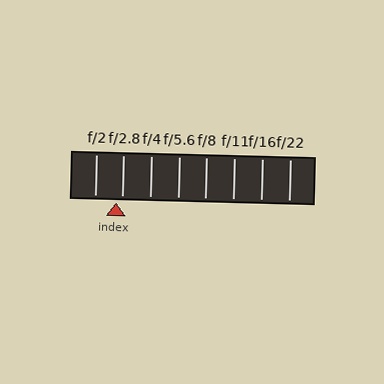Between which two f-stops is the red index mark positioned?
The index mark is between f/2 and f/2.8.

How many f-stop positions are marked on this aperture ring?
There are 8 f-stop positions marked.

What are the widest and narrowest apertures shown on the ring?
The widest aperture shown is f/2 and the narrowest is f/22.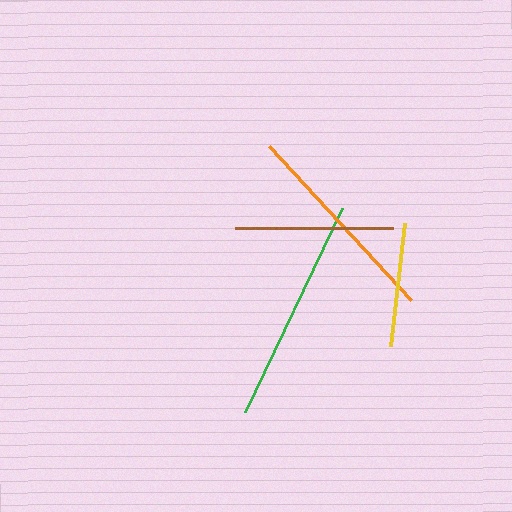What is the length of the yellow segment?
The yellow segment is approximately 124 pixels long.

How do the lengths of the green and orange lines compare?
The green and orange lines are approximately the same length.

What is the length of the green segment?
The green segment is approximately 226 pixels long.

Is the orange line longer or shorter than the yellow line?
The orange line is longer than the yellow line.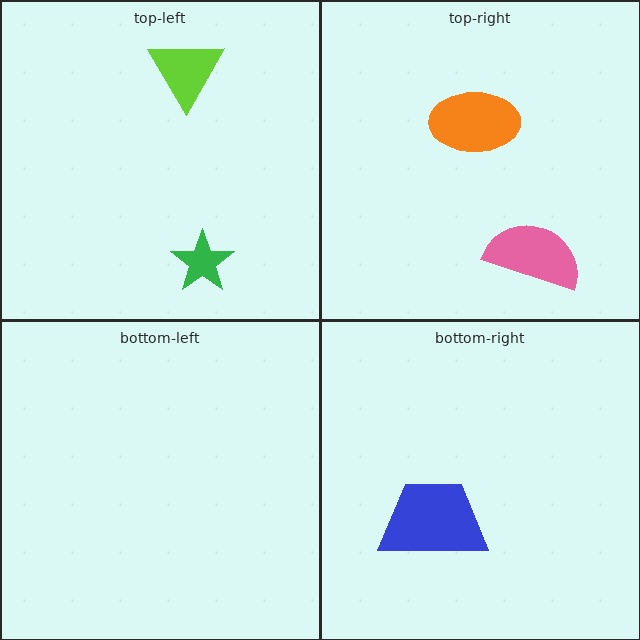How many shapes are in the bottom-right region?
1.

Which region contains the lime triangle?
The top-left region.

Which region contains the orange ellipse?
The top-right region.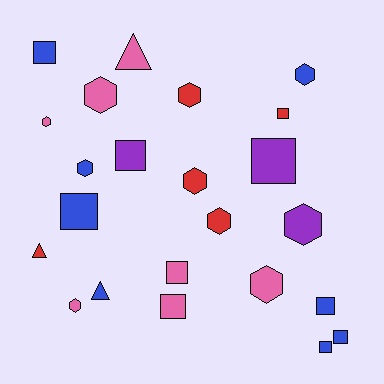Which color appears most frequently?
Blue, with 8 objects.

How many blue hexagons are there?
There are 2 blue hexagons.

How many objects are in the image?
There are 23 objects.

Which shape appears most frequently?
Square, with 10 objects.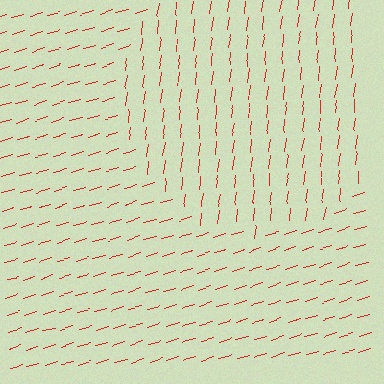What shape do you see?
I see a circle.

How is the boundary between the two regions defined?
The boundary is defined purely by a change in line orientation (approximately 66 degrees difference). All lines are the same color and thickness.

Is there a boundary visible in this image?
Yes, there is a texture boundary formed by a change in line orientation.